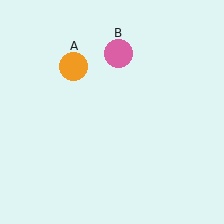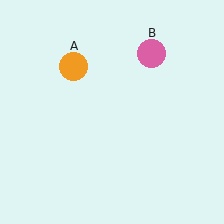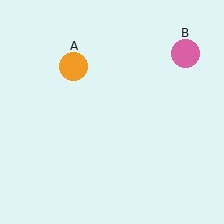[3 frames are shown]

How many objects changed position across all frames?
1 object changed position: pink circle (object B).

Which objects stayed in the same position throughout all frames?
Orange circle (object A) remained stationary.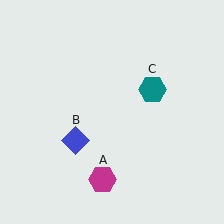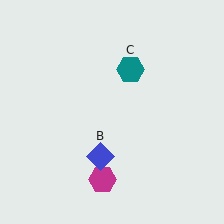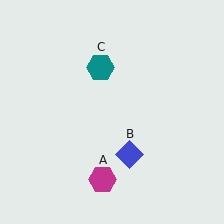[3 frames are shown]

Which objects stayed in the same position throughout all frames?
Magenta hexagon (object A) remained stationary.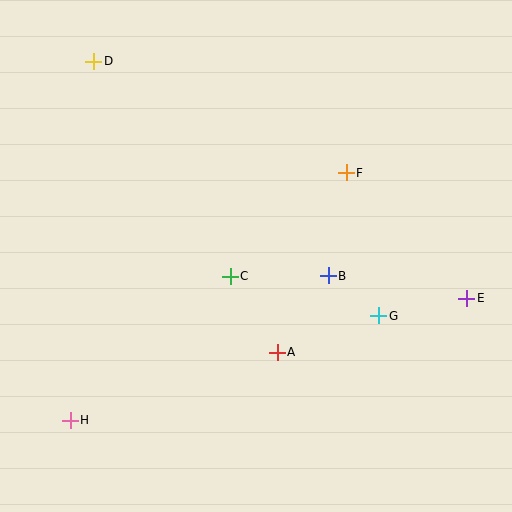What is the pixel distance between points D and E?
The distance between D and E is 442 pixels.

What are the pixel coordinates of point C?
Point C is at (230, 276).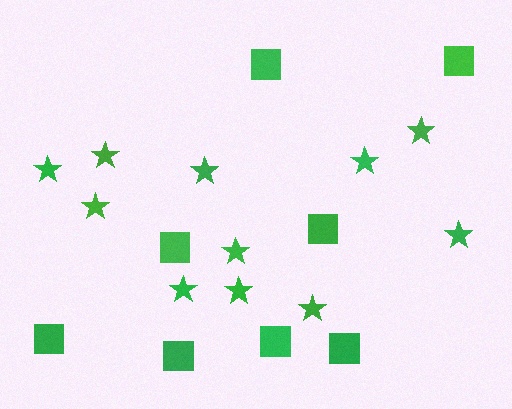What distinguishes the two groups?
There are 2 groups: one group of stars (11) and one group of squares (8).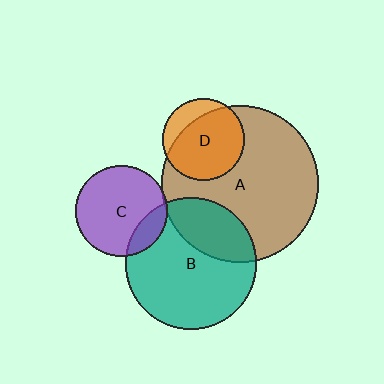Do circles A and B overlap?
Yes.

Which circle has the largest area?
Circle A (brown).